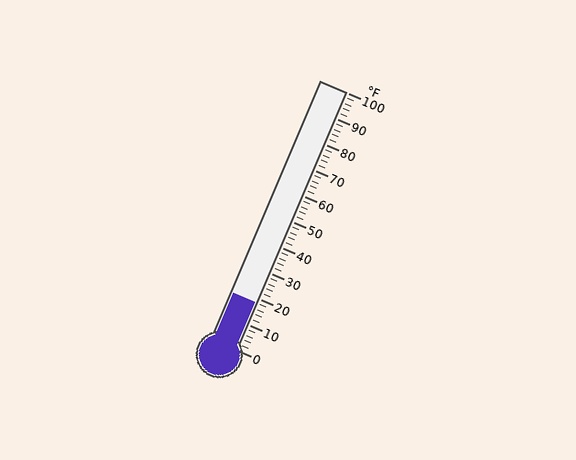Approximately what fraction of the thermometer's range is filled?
The thermometer is filled to approximately 20% of its range.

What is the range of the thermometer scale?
The thermometer scale ranges from 0°F to 100°F.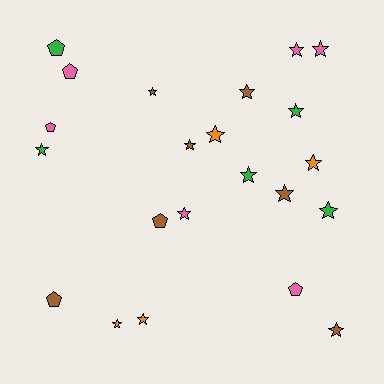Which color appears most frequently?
Brown, with 7 objects.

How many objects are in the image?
There are 22 objects.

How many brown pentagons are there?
There are 2 brown pentagons.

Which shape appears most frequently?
Star, with 16 objects.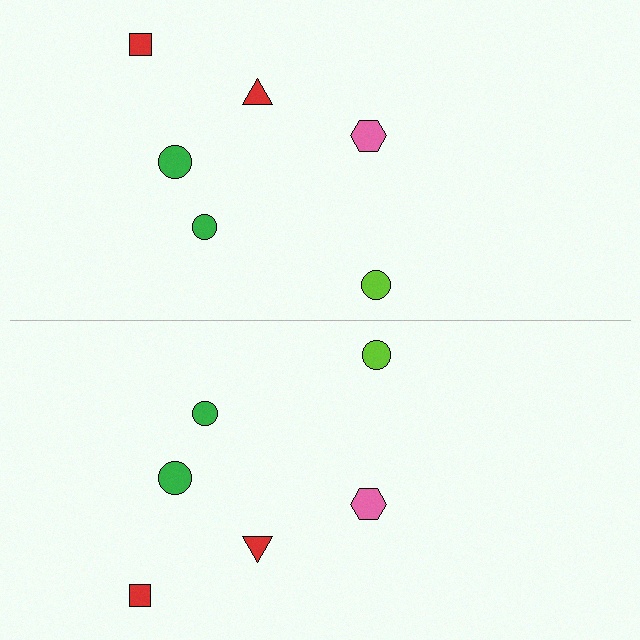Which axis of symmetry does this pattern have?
The pattern has a horizontal axis of symmetry running through the center of the image.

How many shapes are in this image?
There are 12 shapes in this image.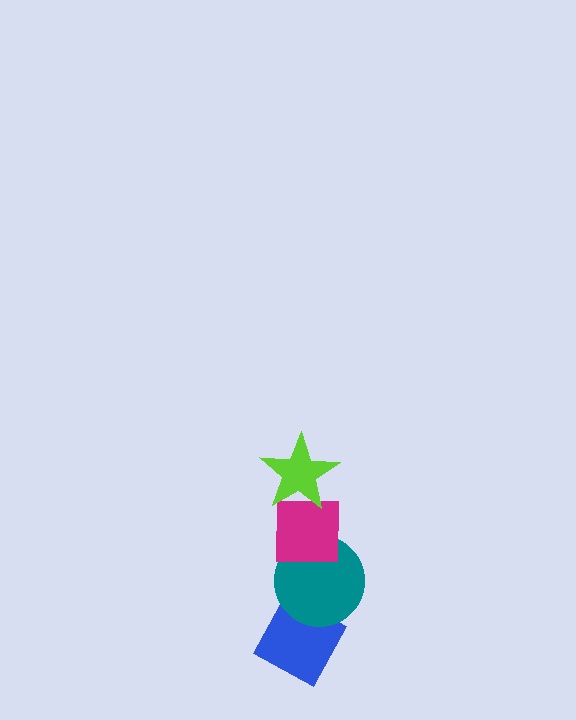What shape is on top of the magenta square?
The lime star is on top of the magenta square.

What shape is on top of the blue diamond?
The teal circle is on top of the blue diamond.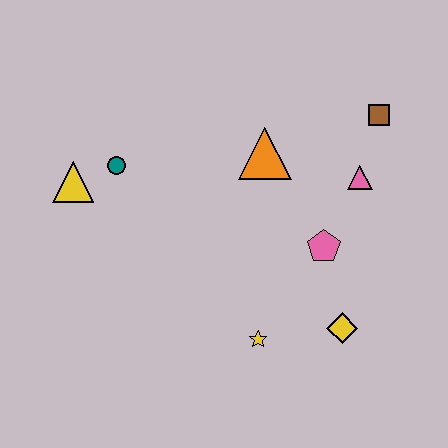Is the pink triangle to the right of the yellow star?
Yes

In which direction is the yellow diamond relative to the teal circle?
The yellow diamond is to the right of the teal circle.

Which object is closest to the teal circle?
The yellow triangle is closest to the teal circle.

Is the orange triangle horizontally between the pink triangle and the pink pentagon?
No